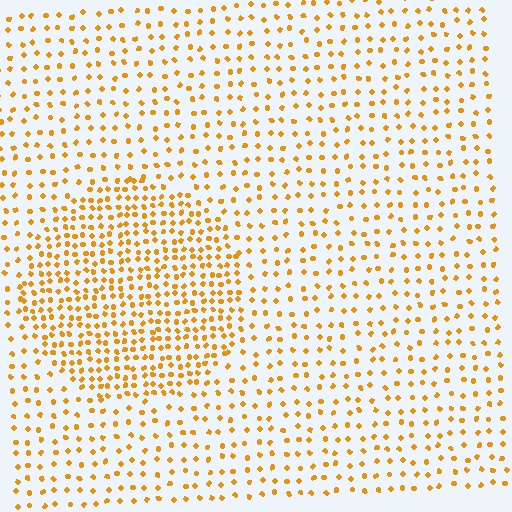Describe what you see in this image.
The image contains small orange elements arranged at two different densities. A circle-shaped region is visible where the elements are more densely packed than the surrounding area.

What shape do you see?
I see a circle.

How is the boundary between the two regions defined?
The boundary is defined by a change in element density (approximately 2.1x ratio). All elements are the same color, size, and shape.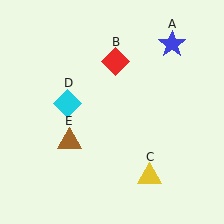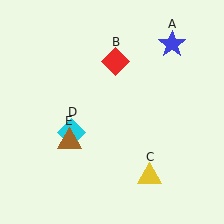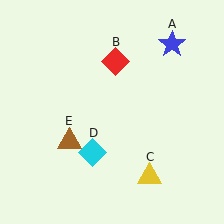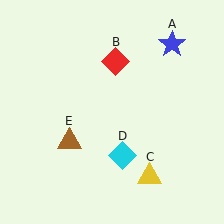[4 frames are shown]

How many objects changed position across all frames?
1 object changed position: cyan diamond (object D).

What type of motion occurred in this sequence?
The cyan diamond (object D) rotated counterclockwise around the center of the scene.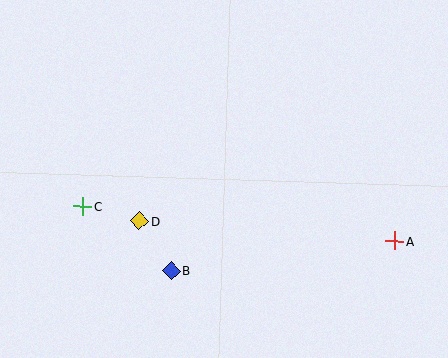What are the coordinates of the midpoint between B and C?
The midpoint between B and C is at (127, 239).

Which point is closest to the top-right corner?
Point A is closest to the top-right corner.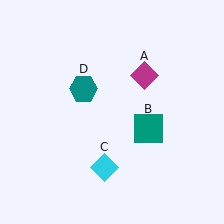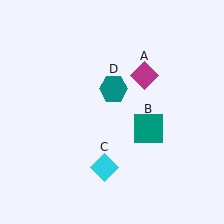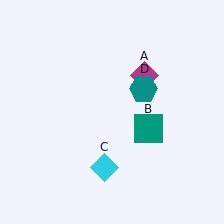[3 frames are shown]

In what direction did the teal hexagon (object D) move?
The teal hexagon (object D) moved right.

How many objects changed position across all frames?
1 object changed position: teal hexagon (object D).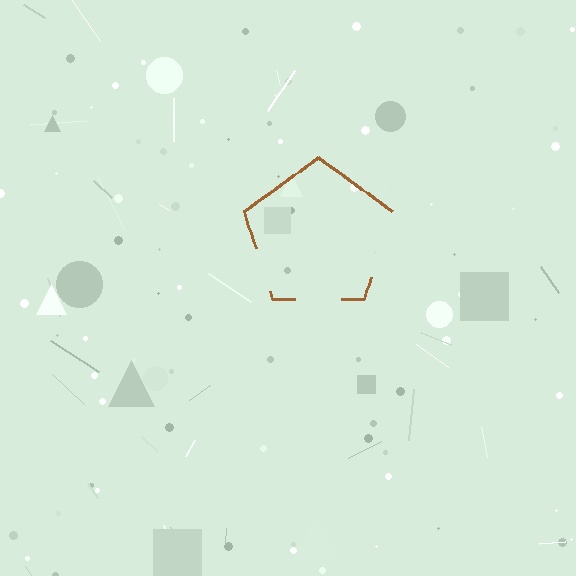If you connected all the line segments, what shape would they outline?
They would outline a pentagon.